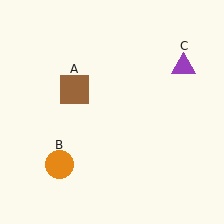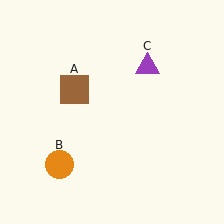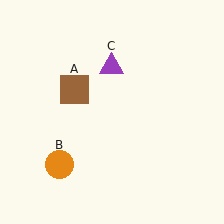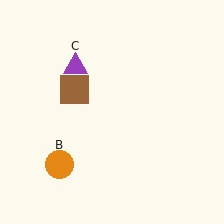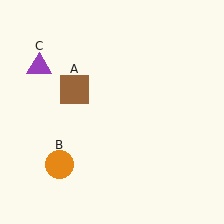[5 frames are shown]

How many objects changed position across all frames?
1 object changed position: purple triangle (object C).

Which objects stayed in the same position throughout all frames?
Brown square (object A) and orange circle (object B) remained stationary.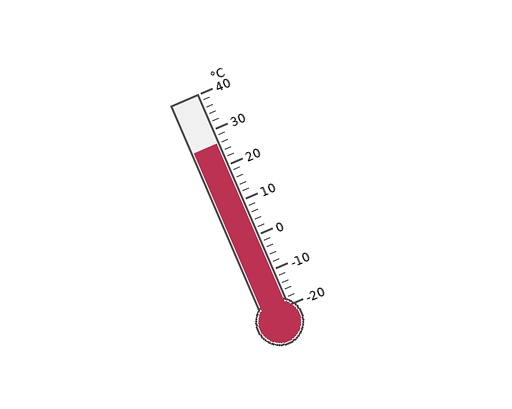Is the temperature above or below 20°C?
The temperature is above 20°C.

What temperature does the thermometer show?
The thermometer shows approximately 26°C.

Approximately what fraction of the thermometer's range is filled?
The thermometer is filled to approximately 75% of its range.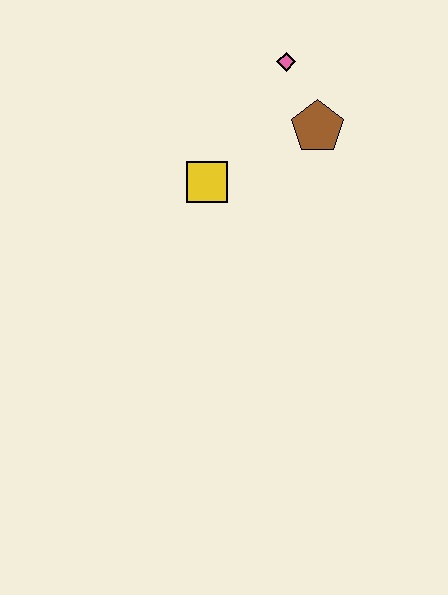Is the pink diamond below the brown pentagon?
No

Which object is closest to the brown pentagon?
The pink diamond is closest to the brown pentagon.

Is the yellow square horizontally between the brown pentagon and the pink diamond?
No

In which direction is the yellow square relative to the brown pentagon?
The yellow square is to the left of the brown pentagon.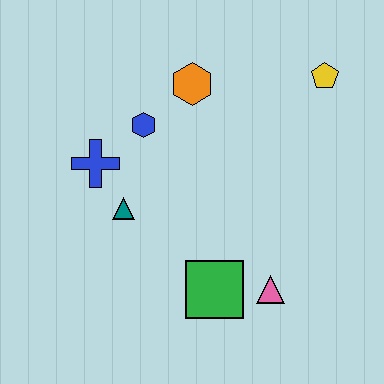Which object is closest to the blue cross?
The teal triangle is closest to the blue cross.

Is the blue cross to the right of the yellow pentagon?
No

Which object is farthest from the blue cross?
The yellow pentagon is farthest from the blue cross.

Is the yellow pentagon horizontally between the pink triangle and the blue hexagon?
No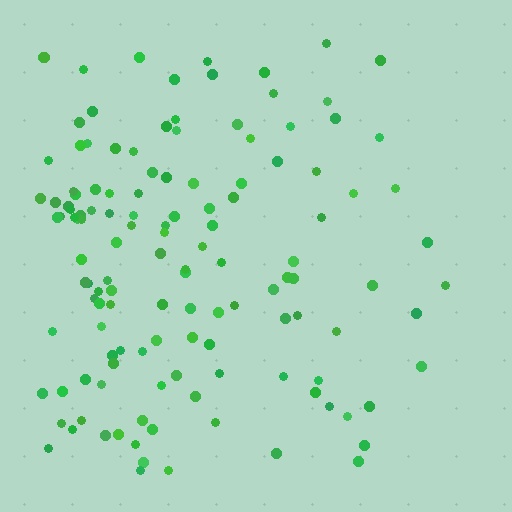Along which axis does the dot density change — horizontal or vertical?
Horizontal.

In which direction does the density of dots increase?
From right to left, with the left side densest.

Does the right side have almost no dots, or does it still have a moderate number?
Still a moderate number, just noticeably fewer than the left.